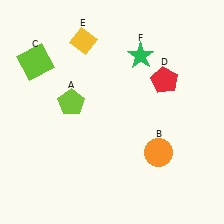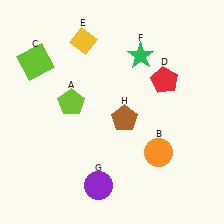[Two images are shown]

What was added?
A purple circle (G), a brown pentagon (H) were added in Image 2.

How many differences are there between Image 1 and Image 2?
There are 2 differences between the two images.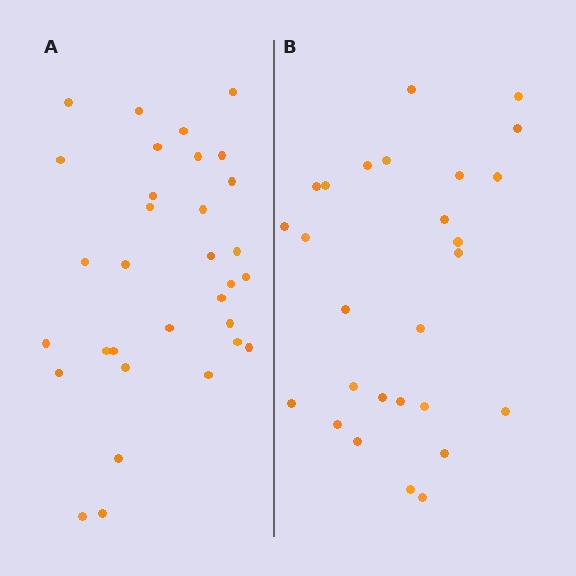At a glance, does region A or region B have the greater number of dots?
Region A (the left region) has more dots.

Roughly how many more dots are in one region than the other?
Region A has about 5 more dots than region B.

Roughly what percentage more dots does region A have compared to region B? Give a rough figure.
About 20% more.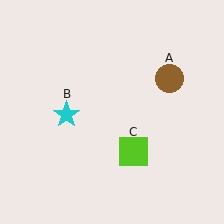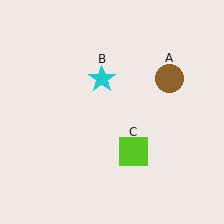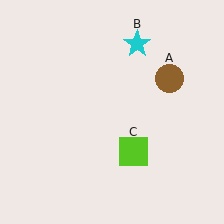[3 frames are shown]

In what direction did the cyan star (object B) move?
The cyan star (object B) moved up and to the right.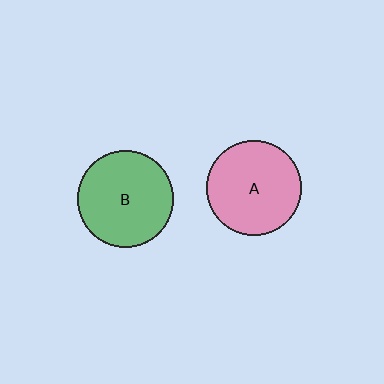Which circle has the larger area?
Circle B (green).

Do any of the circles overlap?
No, none of the circles overlap.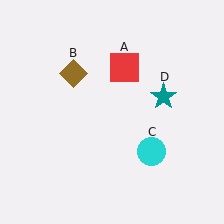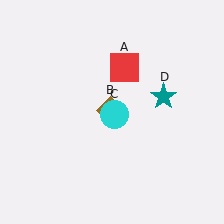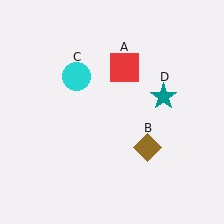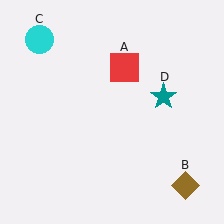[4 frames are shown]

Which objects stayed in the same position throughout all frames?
Red square (object A) and teal star (object D) remained stationary.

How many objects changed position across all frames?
2 objects changed position: brown diamond (object B), cyan circle (object C).